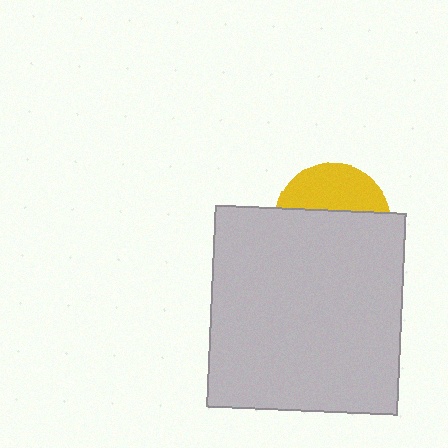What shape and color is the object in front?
The object in front is a light gray rectangle.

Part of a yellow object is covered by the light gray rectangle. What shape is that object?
It is a circle.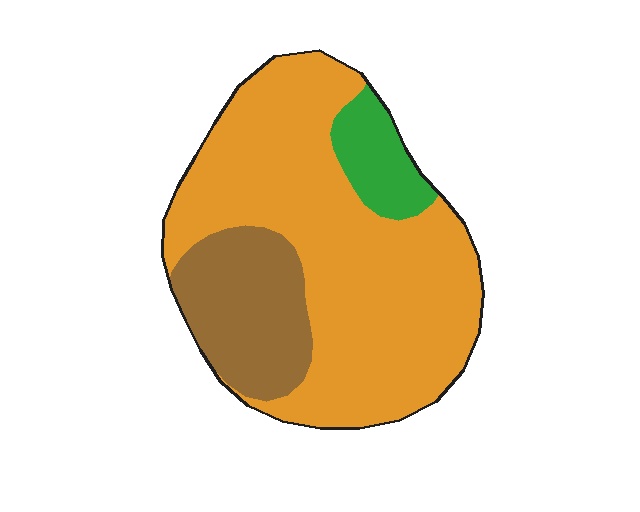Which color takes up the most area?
Orange, at roughly 70%.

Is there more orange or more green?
Orange.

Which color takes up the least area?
Green, at roughly 10%.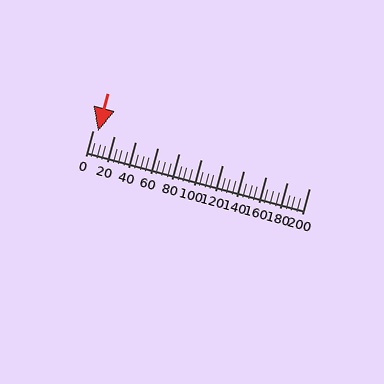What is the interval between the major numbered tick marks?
The major tick marks are spaced 20 units apart.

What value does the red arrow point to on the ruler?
The red arrow points to approximately 5.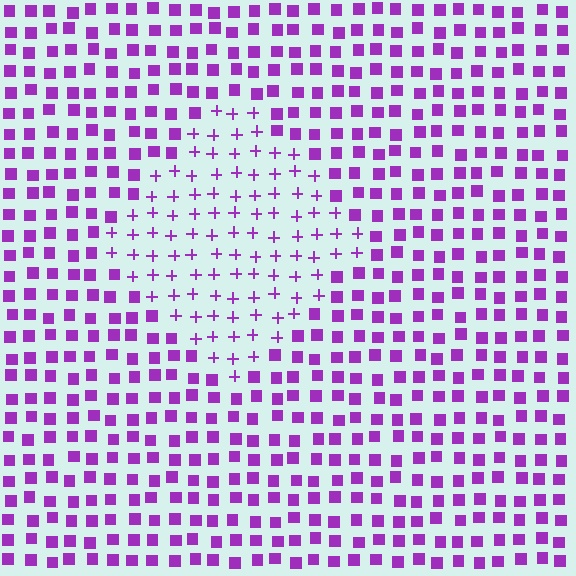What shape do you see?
I see a diamond.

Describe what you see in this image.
The image is filled with small purple elements arranged in a uniform grid. A diamond-shaped region contains plus signs, while the surrounding area contains squares. The boundary is defined purely by the change in element shape.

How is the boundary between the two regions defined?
The boundary is defined by a change in element shape: plus signs inside vs. squares outside. All elements share the same color and spacing.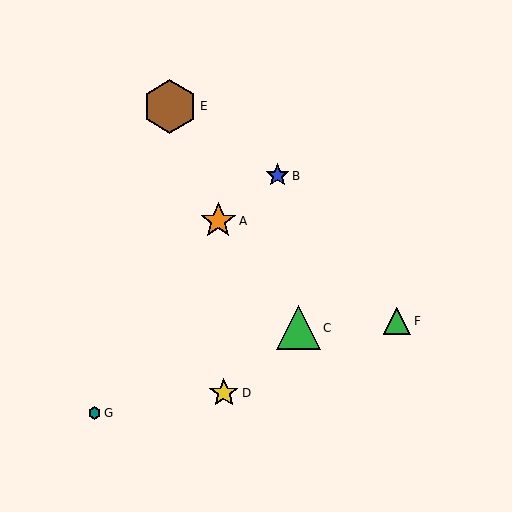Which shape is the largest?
The brown hexagon (labeled E) is the largest.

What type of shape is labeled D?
Shape D is a yellow star.